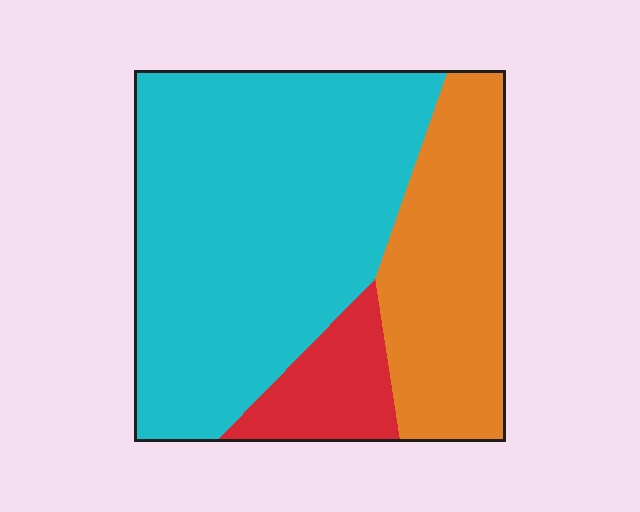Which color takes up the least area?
Red, at roughly 10%.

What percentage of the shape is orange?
Orange covers around 30% of the shape.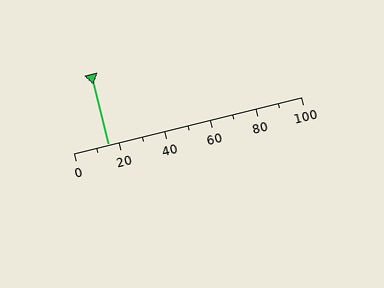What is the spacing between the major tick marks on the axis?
The major ticks are spaced 20 apart.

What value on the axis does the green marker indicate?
The marker indicates approximately 15.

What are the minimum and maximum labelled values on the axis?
The axis runs from 0 to 100.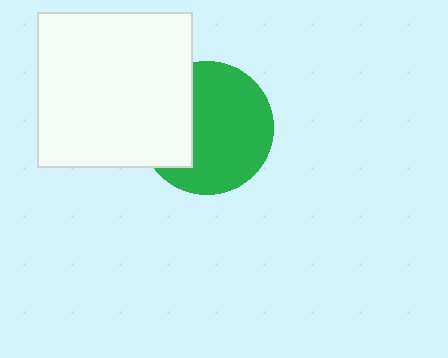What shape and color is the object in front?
The object in front is a white square.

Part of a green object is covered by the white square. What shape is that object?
It is a circle.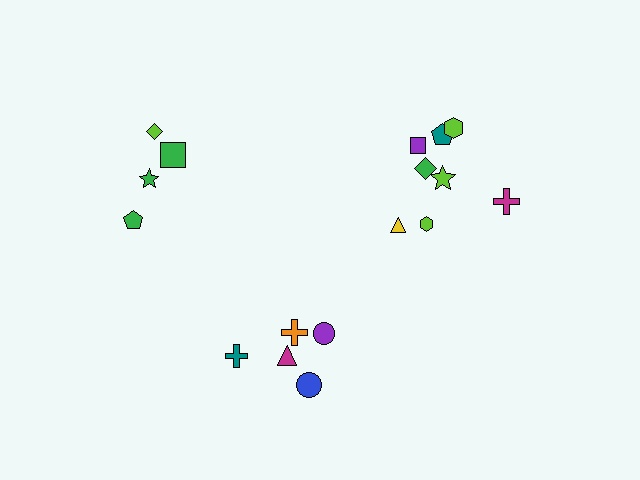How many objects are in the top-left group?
There are 4 objects.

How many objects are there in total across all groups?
There are 17 objects.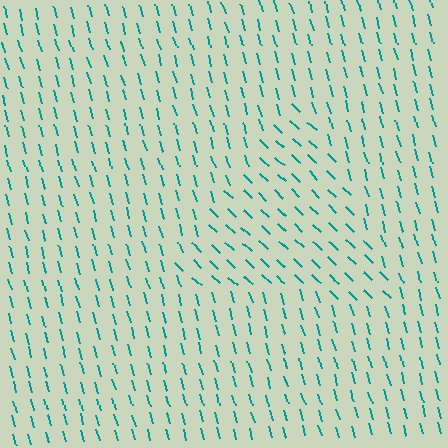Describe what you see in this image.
The image is filled with small teal line segments. A triangle region in the image has lines oriented differently from the surrounding lines, creating a visible texture boundary.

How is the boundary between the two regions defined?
The boundary is defined purely by a change in line orientation (approximately 30 degrees difference). All lines are the same color and thickness.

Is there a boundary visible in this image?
Yes, there is a texture boundary formed by a change in line orientation.